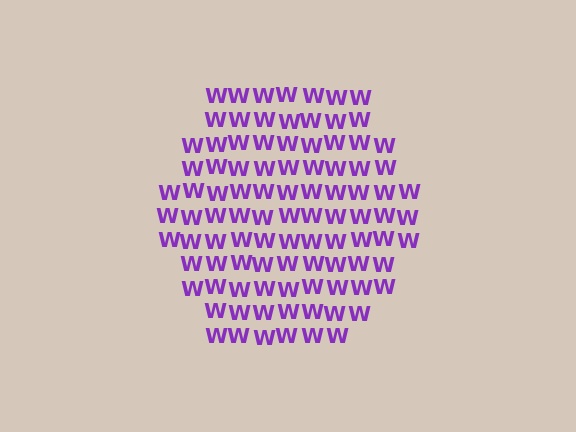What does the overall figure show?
The overall figure shows a hexagon.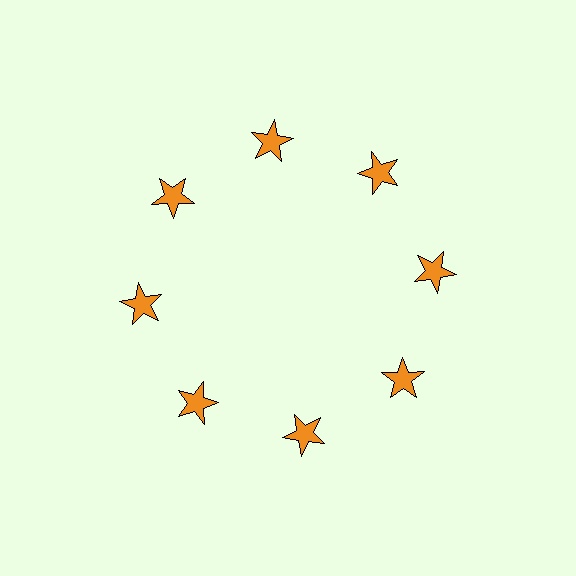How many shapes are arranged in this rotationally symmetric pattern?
There are 8 shapes, arranged in 8 groups of 1.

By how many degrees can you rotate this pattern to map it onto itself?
The pattern maps onto itself every 45 degrees of rotation.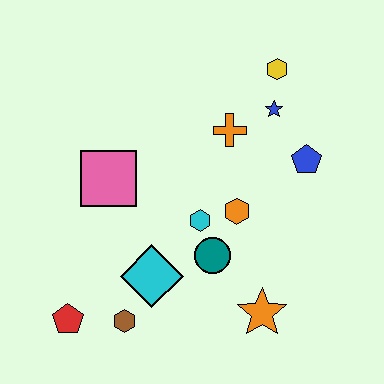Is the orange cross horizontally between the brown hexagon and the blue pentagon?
Yes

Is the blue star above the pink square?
Yes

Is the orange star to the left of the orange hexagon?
No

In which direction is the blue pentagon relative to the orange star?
The blue pentagon is above the orange star.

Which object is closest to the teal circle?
The cyan hexagon is closest to the teal circle.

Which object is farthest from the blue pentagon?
The red pentagon is farthest from the blue pentagon.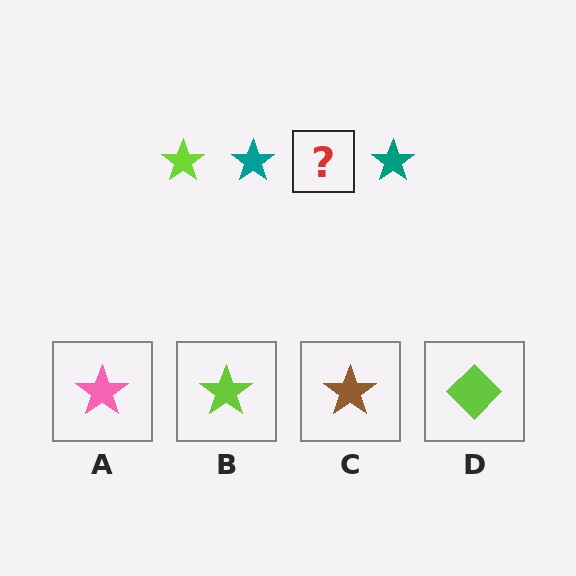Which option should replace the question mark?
Option B.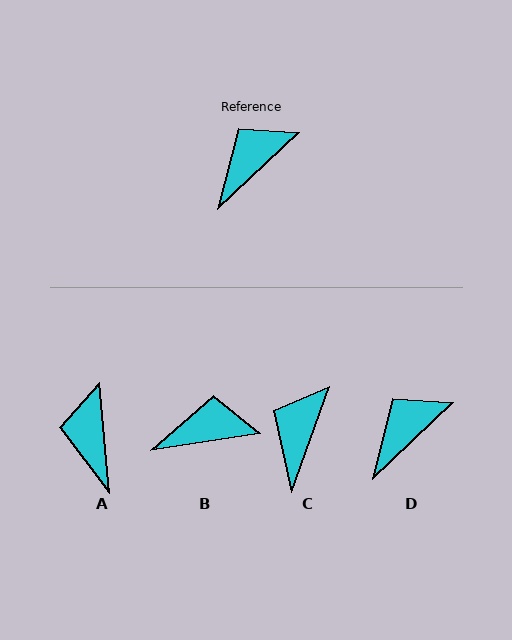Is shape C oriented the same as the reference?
No, it is off by about 27 degrees.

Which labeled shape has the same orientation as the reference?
D.